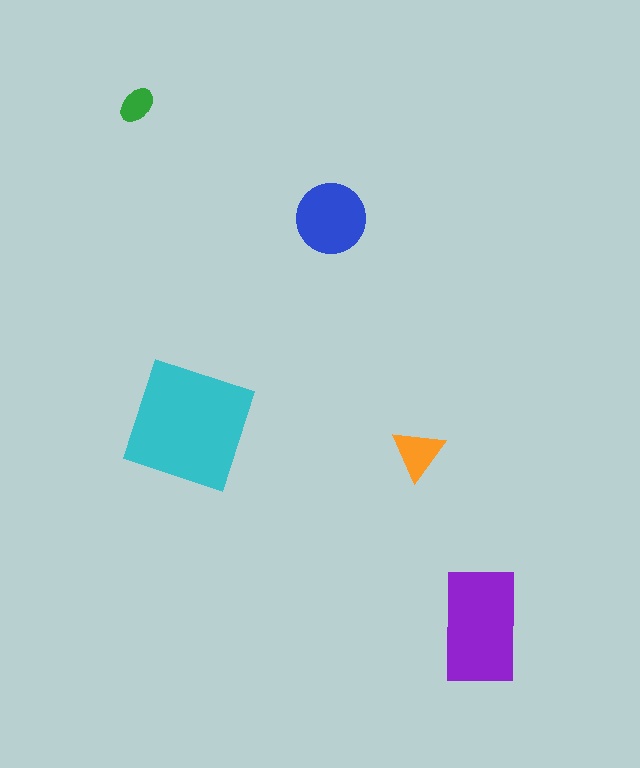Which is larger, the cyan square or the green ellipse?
The cyan square.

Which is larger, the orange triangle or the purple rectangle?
The purple rectangle.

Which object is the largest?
The cyan square.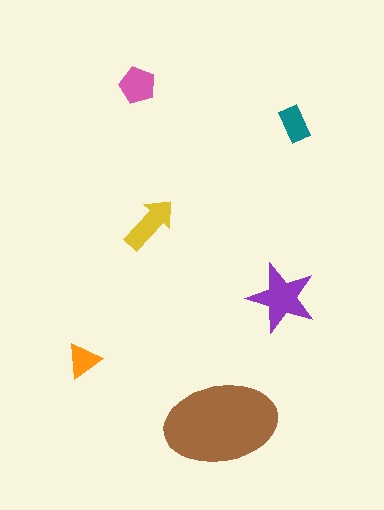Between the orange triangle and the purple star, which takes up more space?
The purple star.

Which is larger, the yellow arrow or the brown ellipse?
The brown ellipse.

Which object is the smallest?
The orange triangle.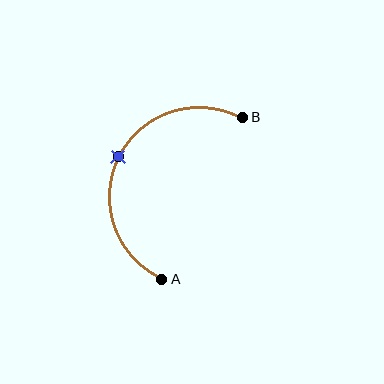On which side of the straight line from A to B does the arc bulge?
The arc bulges to the left of the straight line connecting A and B.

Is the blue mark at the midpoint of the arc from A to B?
Yes. The blue mark lies on the arc at equal arc-length from both A and B — it is the arc midpoint.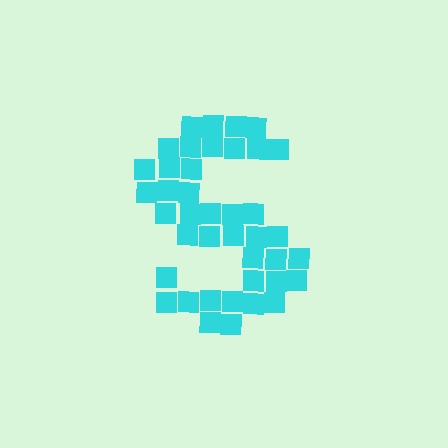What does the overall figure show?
The overall figure shows the letter S.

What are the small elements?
The small elements are squares.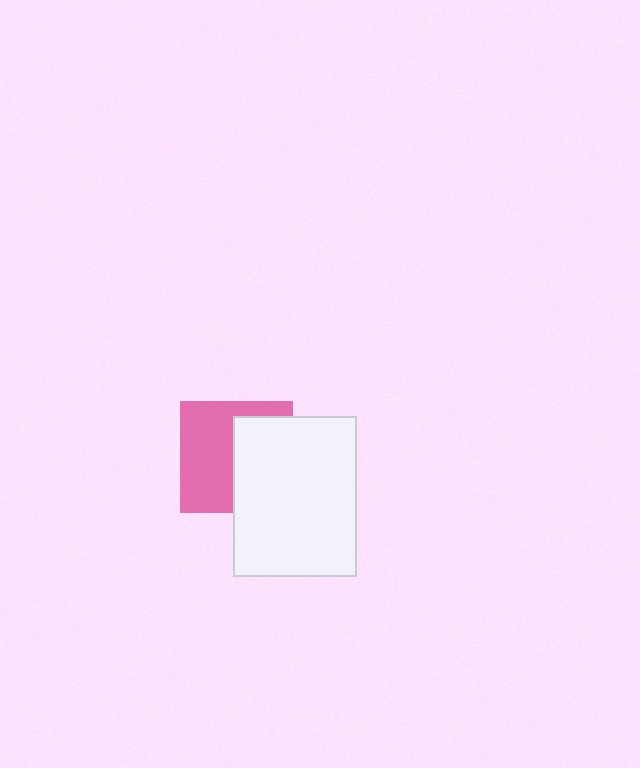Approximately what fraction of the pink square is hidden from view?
Roughly 46% of the pink square is hidden behind the white rectangle.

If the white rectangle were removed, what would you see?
You would see the complete pink square.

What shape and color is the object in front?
The object in front is a white rectangle.